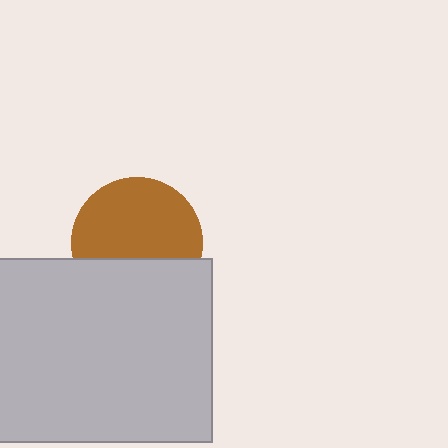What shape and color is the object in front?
The object in front is a light gray rectangle.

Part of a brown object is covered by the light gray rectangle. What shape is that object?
It is a circle.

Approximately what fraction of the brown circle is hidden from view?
Roughly 36% of the brown circle is hidden behind the light gray rectangle.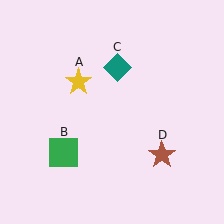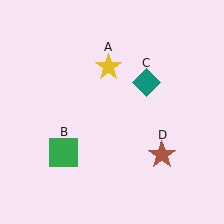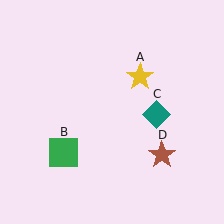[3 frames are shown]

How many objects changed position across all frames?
2 objects changed position: yellow star (object A), teal diamond (object C).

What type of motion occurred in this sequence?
The yellow star (object A), teal diamond (object C) rotated clockwise around the center of the scene.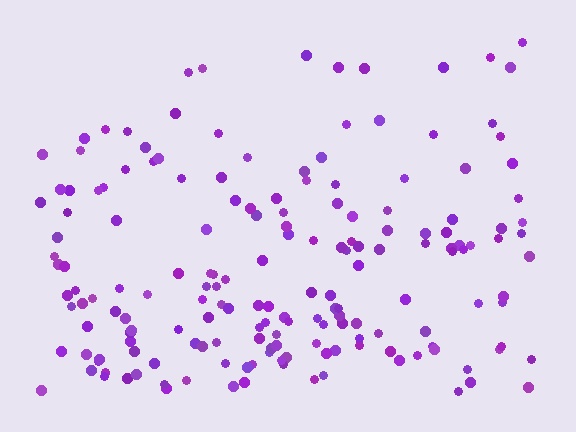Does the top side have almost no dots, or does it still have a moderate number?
Still a moderate number, just noticeably fewer than the bottom.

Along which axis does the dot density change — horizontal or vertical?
Vertical.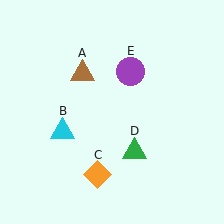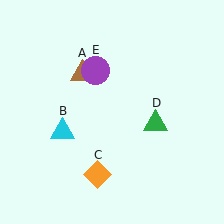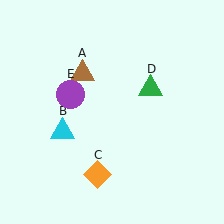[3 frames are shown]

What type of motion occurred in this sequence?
The green triangle (object D), purple circle (object E) rotated counterclockwise around the center of the scene.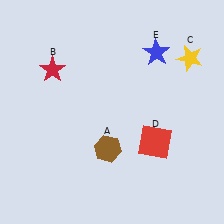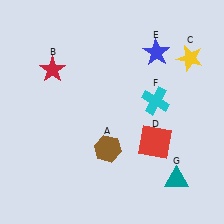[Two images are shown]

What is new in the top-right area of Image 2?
A cyan cross (F) was added in the top-right area of Image 2.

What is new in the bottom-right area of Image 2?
A teal triangle (G) was added in the bottom-right area of Image 2.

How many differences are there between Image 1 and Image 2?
There are 2 differences between the two images.